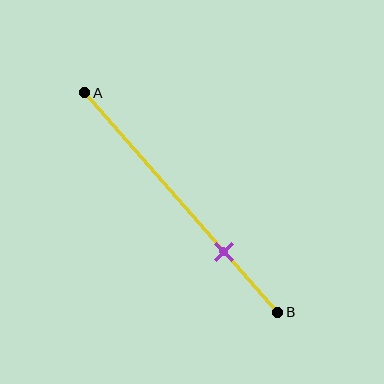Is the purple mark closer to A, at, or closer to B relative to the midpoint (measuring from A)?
The purple mark is closer to point B than the midpoint of segment AB.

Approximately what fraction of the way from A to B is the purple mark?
The purple mark is approximately 70% of the way from A to B.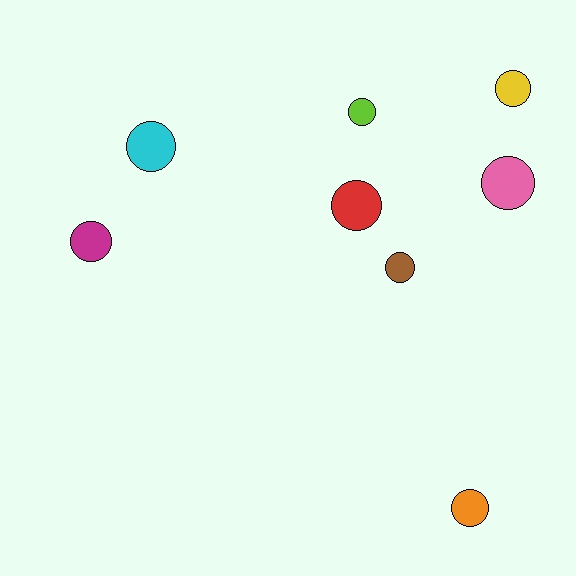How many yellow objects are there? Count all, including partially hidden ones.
There is 1 yellow object.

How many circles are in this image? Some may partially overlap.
There are 8 circles.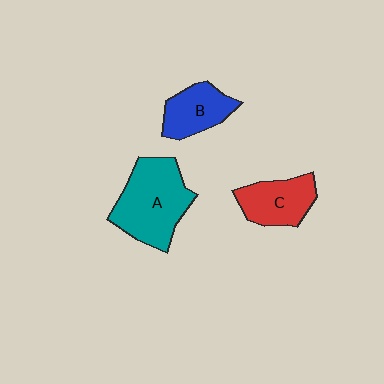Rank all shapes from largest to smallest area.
From largest to smallest: A (teal), C (red), B (blue).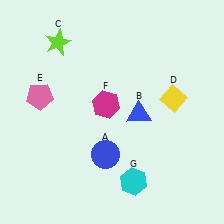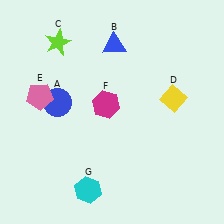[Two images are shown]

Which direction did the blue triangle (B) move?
The blue triangle (B) moved up.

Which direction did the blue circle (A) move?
The blue circle (A) moved up.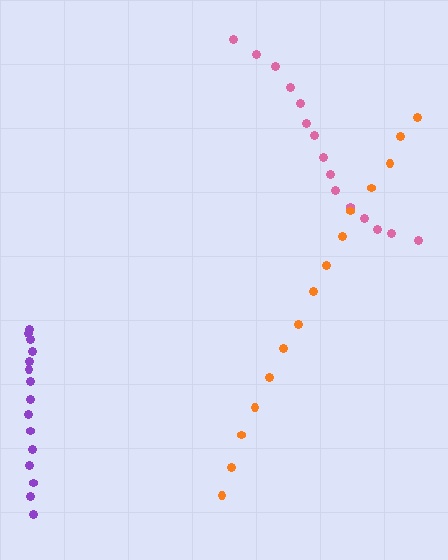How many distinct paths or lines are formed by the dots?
There are 3 distinct paths.